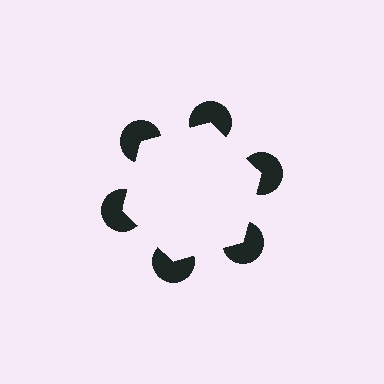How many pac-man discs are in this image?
There are 6 — one at each vertex of the illusory hexagon.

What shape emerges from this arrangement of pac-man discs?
An illusory hexagon — its edges are inferred from the aligned wedge cuts in the pac-man discs, not physically drawn.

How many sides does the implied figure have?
6 sides.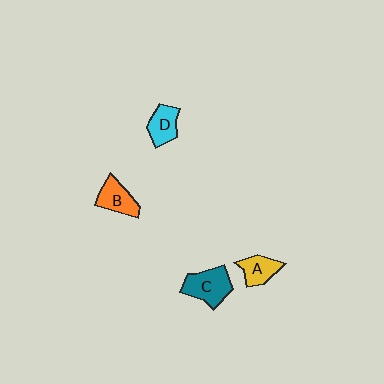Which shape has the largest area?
Shape C (teal).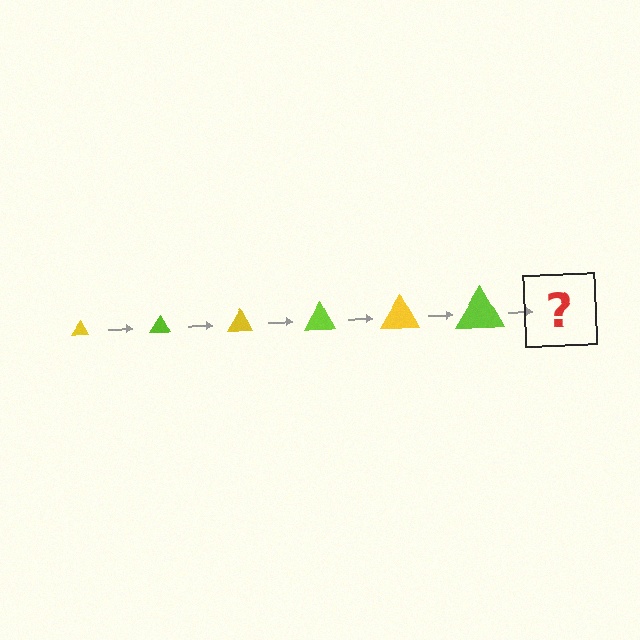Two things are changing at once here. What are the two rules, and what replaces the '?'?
The two rules are that the triangle grows larger each step and the color cycles through yellow and lime. The '?' should be a yellow triangle, larger than the previous one.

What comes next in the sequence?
The next element should be a yellow triangle, larger than the previous one.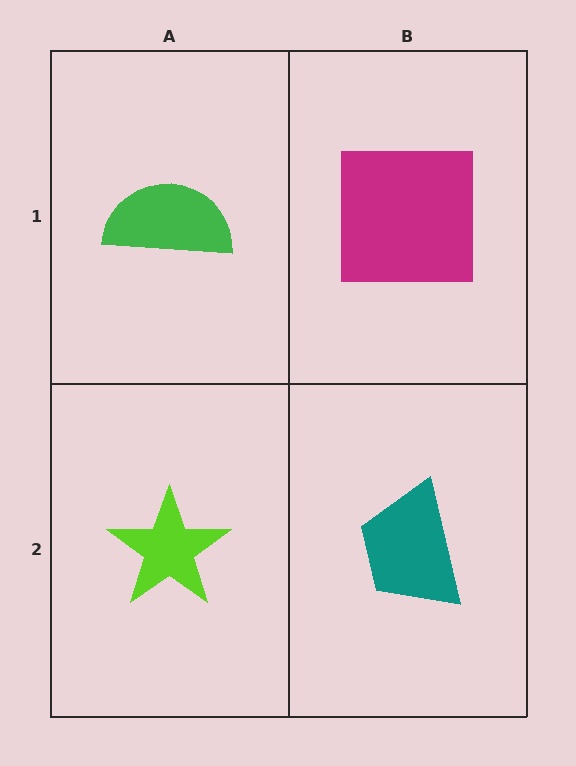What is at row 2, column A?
A lime star.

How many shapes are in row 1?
2 shapes.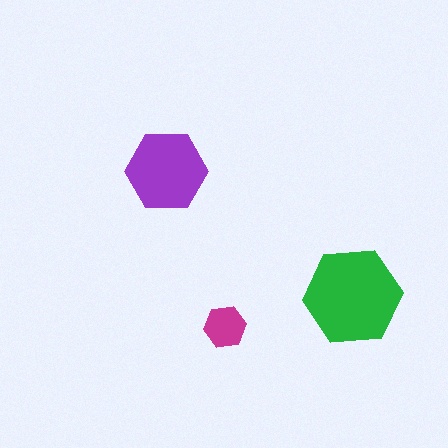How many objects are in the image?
There are 3 objects in the image.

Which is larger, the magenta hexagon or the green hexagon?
The green one.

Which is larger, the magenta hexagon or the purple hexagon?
The purple one.